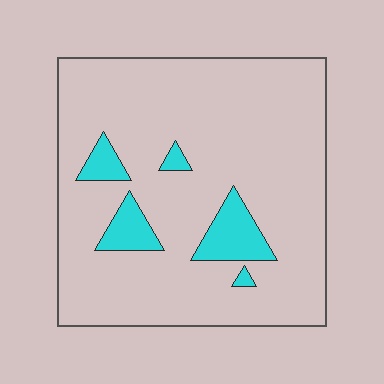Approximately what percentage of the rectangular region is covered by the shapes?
Approximately 10%.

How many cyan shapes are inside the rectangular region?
5.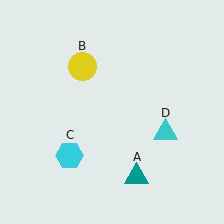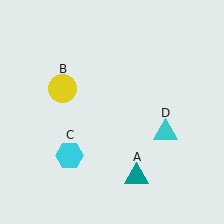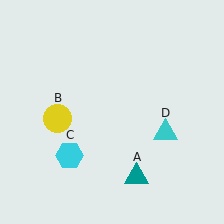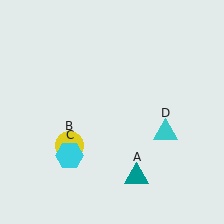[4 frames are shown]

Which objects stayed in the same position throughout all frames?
Teal triangle (object A) and cyan hexagon (object C) and cyan triangle (object D) remained stationary.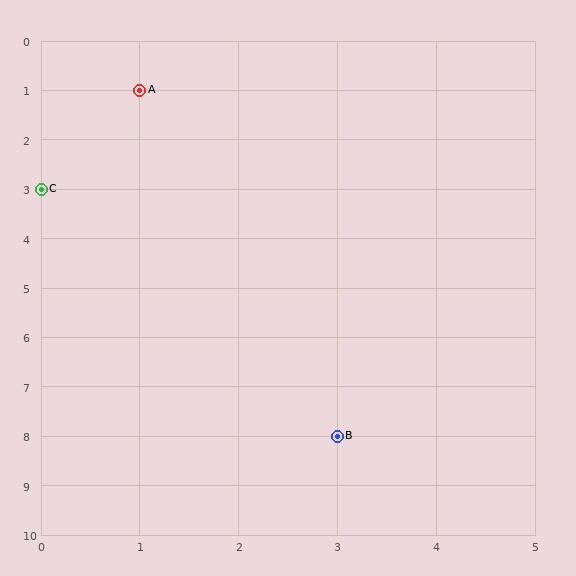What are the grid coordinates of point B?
Point B is at grid coordinates (3, 8).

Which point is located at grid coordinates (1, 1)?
Point A is at (1, 1).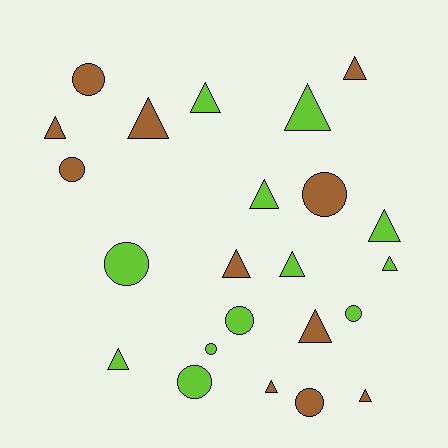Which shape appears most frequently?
Triangle, with 14 objects.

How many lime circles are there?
There are 5 lime circles.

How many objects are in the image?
There are 23 objects.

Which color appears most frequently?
Lime, with 12 objects.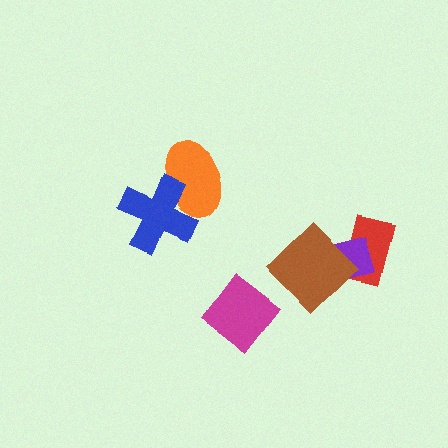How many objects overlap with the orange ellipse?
1 object overlaps with the orange ellipse.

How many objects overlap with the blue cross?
1 object overlaps with the blue cross.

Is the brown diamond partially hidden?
No, no other shape covers it.